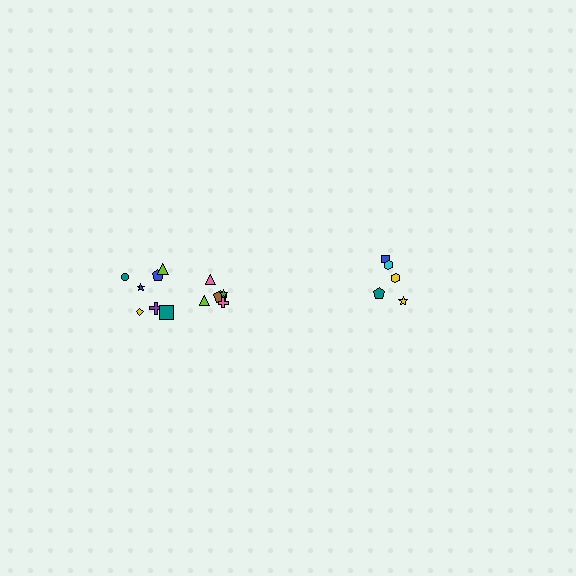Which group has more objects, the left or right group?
The left group.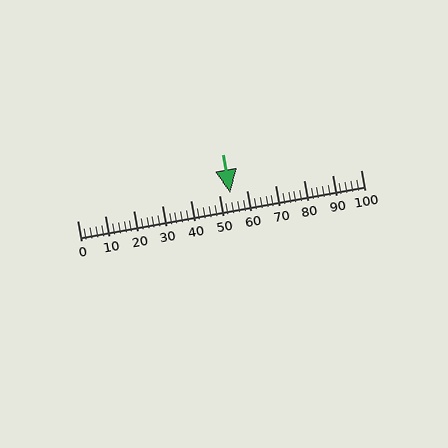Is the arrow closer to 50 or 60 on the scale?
The arrow is closer to 50.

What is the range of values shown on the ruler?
The ruler shows values from 0 to 100.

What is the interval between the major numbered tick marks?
The major tick marks are spaced 10 units apart.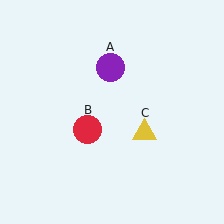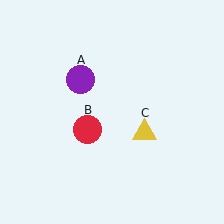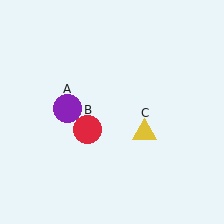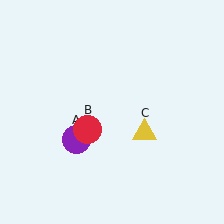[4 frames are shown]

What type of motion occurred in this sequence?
The purple circle (object A) rotated counterclockwise around the center of the scene.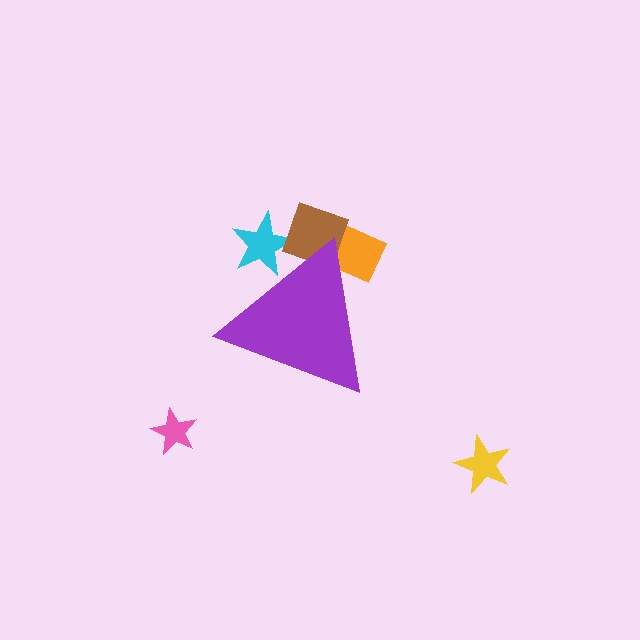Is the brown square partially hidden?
Yes, the brown square is partially hidden behind the purple triangle.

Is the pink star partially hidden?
No, the pink star is fully visible.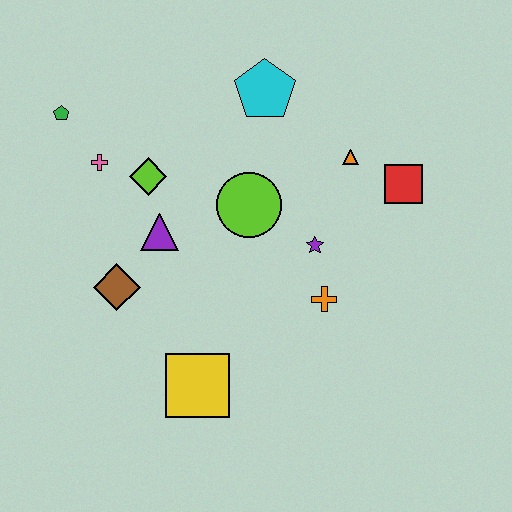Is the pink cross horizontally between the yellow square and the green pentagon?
Yes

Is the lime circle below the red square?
Yes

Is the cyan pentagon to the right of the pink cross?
Yes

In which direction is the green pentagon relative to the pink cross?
The green pentagon is above the pink cross.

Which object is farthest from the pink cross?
The red square is farthest from the pink cross.